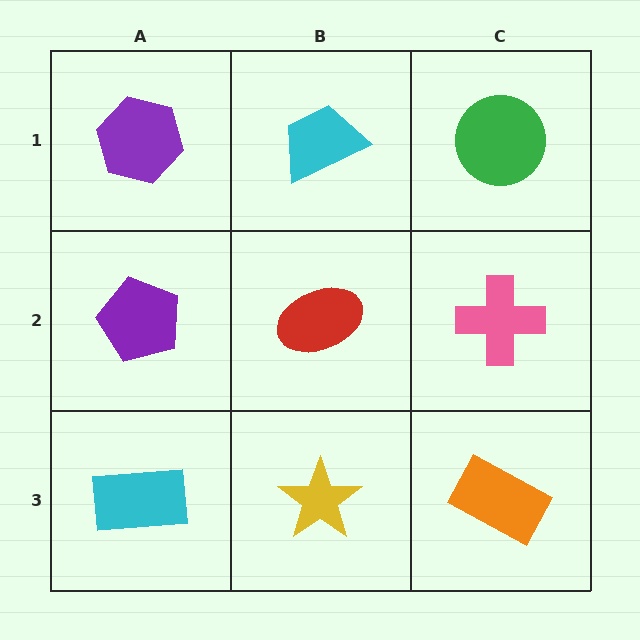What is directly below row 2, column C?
An orange rectangle.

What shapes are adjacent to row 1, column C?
A pink cross (row 2, column C), a cyan trapezoid (row 1, column B).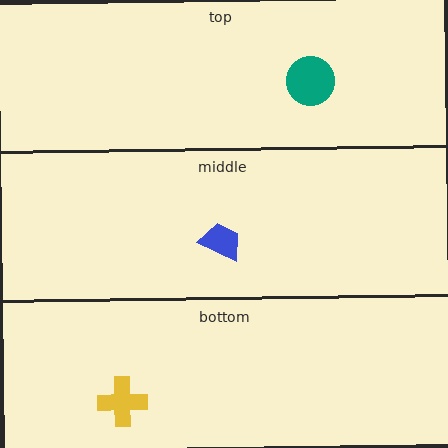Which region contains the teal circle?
The top region.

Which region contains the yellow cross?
The bottom region.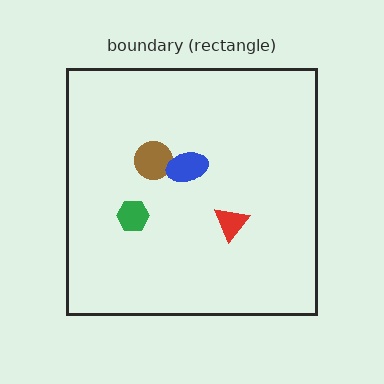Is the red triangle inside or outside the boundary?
Inside.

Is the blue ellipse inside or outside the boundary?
Inside.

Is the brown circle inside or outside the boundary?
Inside.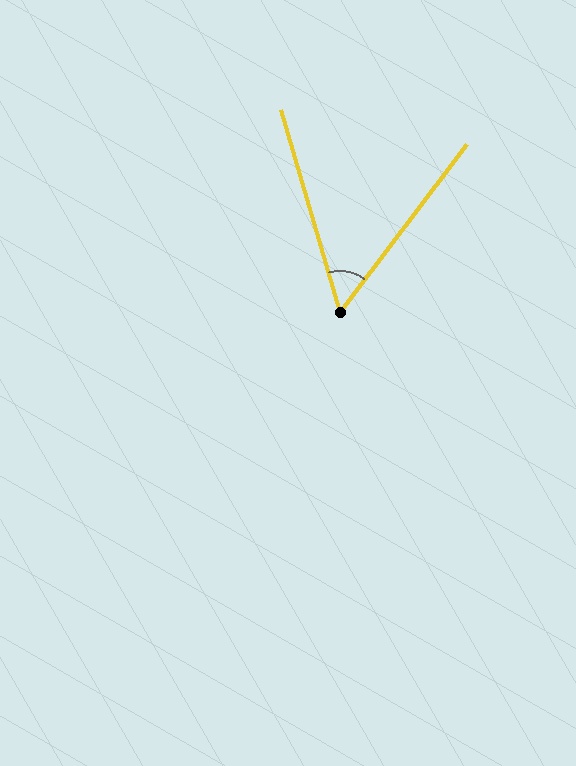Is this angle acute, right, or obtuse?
It is acute.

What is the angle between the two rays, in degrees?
Approximately 53 degrees.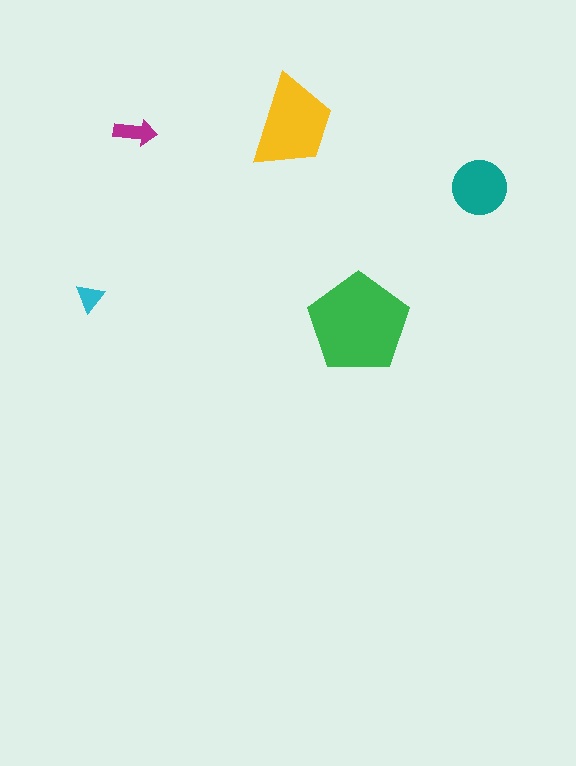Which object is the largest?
The green pentagon.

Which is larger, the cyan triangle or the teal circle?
The teal circle.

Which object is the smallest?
The cyan triangle.